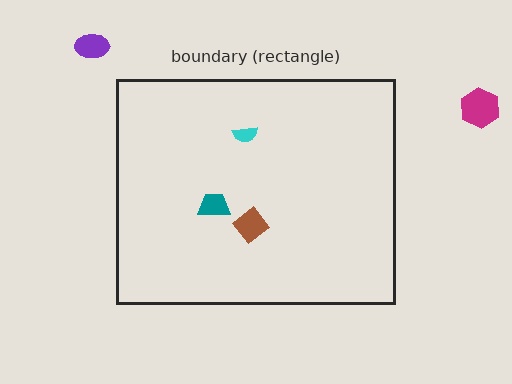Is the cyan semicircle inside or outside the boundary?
Inside.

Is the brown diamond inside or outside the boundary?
Inside.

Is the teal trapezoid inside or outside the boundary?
Inside.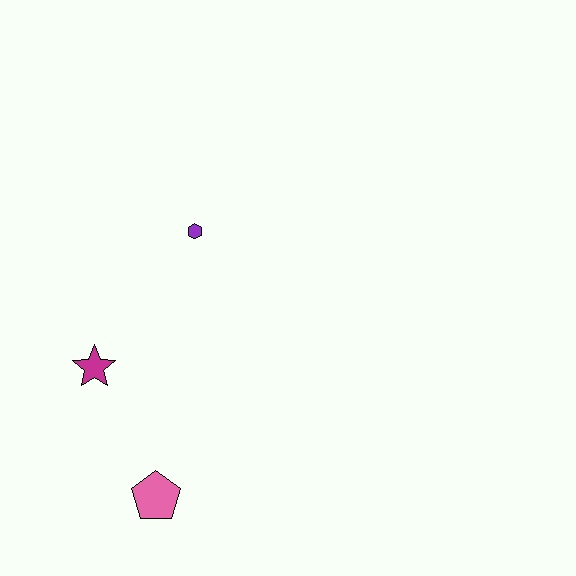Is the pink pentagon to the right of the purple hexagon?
No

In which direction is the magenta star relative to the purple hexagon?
The magenta star is below the purple hexagon.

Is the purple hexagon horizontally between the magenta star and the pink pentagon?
No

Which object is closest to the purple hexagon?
The magenta star is closest to the purple hexagon.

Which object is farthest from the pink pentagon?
The purple hexagon is farthest from the pink pentagon.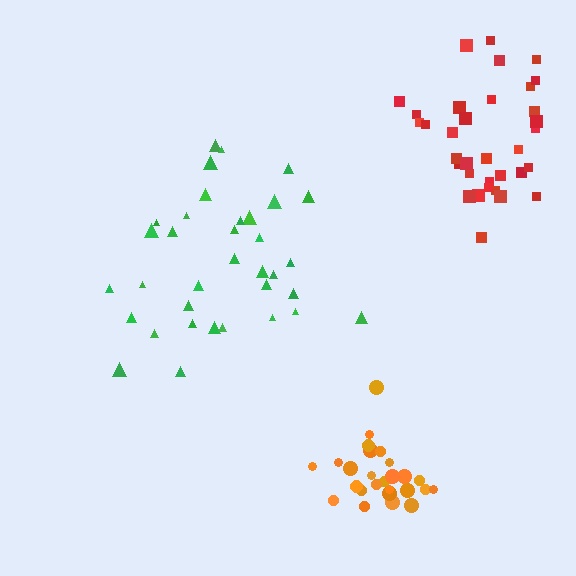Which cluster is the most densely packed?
Orange.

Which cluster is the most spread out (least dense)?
Green.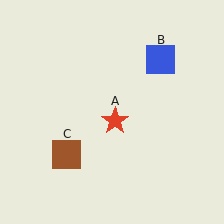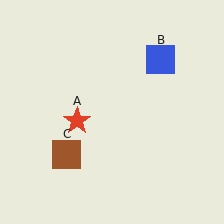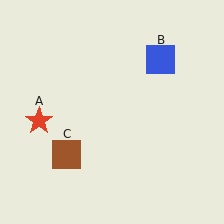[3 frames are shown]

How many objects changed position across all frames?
1 object changed position: red star (object A).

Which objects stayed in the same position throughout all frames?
Blue square (object B) and brown square (object C) remained stationary.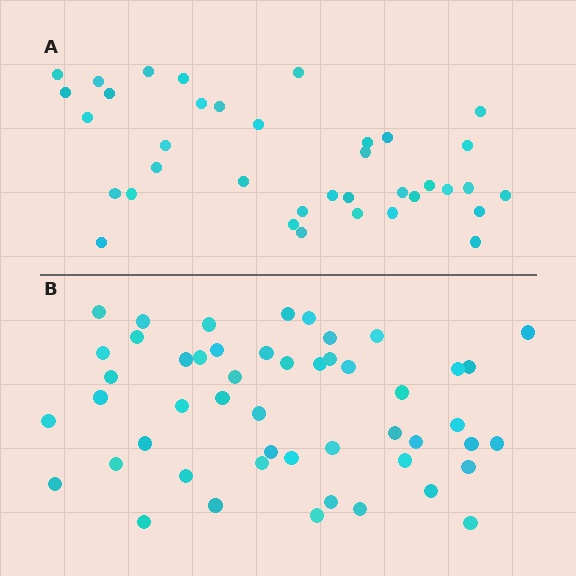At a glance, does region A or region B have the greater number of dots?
Region B (the bottom region) has more dots.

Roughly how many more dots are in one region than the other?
Region B has approximately 15 more dots than region A.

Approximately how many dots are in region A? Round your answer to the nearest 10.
About 40 dots. (The exact count is 37, which rounds to 40.)